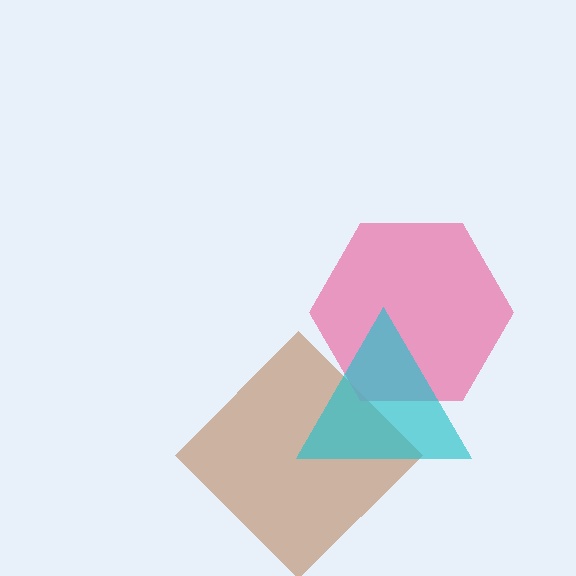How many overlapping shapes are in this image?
There are 3 overlapping shapes in the image.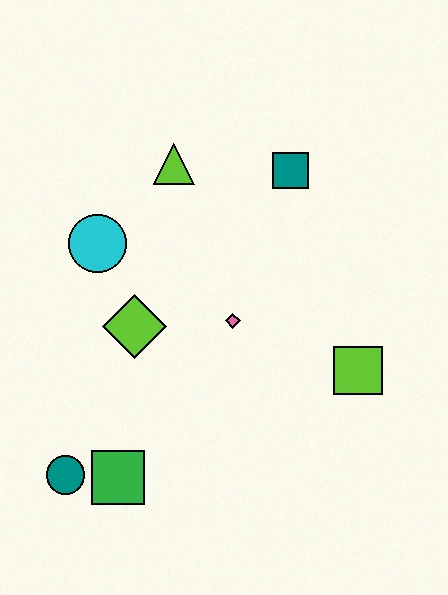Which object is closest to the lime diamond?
The cyan circle is closest to the lime diamond.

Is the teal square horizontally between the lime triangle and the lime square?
Yes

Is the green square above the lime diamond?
No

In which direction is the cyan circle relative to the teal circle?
The cyan circle is above the teal circle.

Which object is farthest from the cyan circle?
The lime square is farthest from the cyan circle.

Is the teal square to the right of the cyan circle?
Yes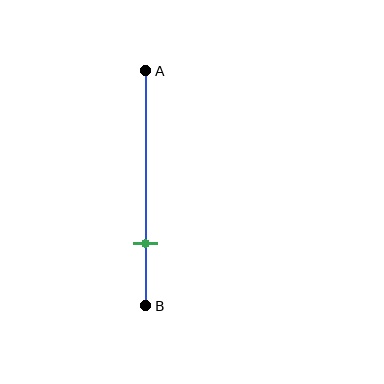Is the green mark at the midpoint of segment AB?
No, the mark is at about 75% from A, not at the 50% midpoint.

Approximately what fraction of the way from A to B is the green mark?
The green mark is approximately 75% of the way from A to B.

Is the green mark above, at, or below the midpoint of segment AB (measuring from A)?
The green mark is below the midpoint of segment AB.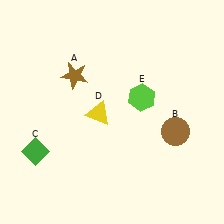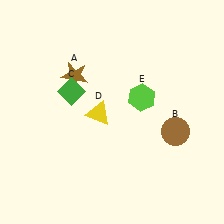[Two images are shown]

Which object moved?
The green diamond (C) moved up.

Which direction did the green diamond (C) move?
The green diamond (C) moved up.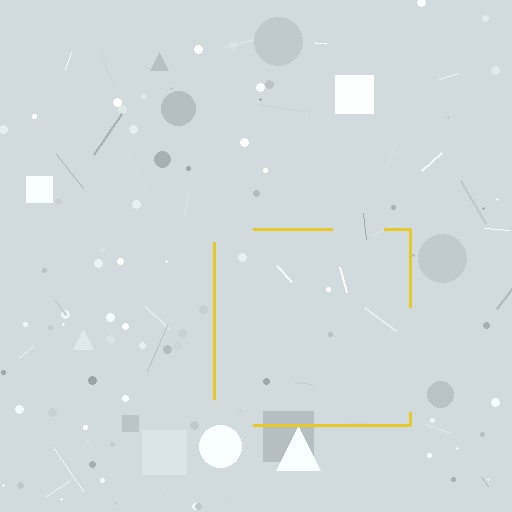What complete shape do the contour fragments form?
The contour fragments form a square.